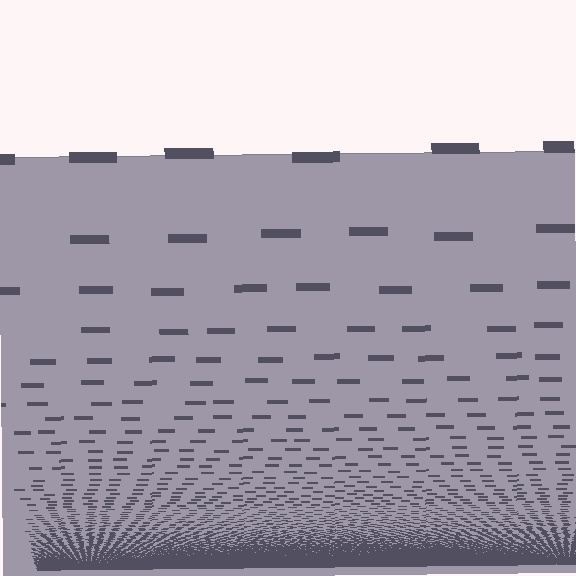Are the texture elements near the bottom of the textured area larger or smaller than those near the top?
Smaller. The gradient is inverted — elements near the bottom are smaller and denser.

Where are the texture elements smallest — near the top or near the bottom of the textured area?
Near the bottom.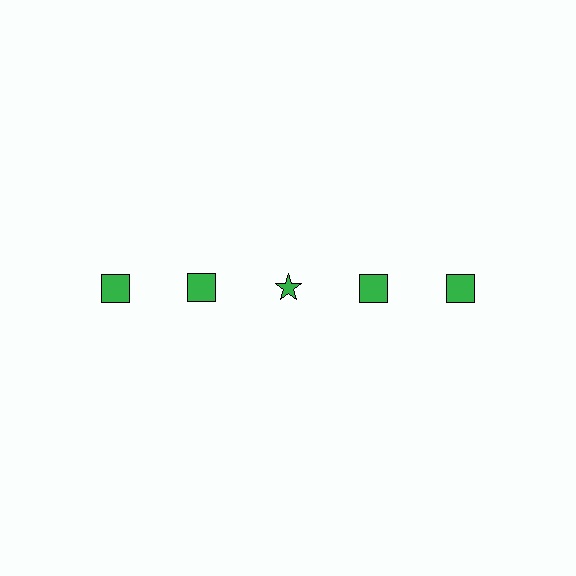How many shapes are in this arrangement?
There are 5 shapes arranged in a grid pattern.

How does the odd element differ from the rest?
It has a different shape: star instead of square.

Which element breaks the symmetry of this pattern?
The green star in the top row, center column breaks the symmetry. All other shapes are green squares.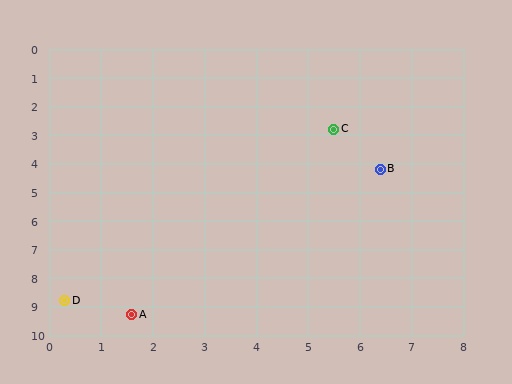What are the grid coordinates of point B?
Point B is at approximately (6.4, 4.2).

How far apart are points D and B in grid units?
Points D and B are about 7.6 grid units apart.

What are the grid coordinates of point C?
Point C is at approximately (5.5, 2.8).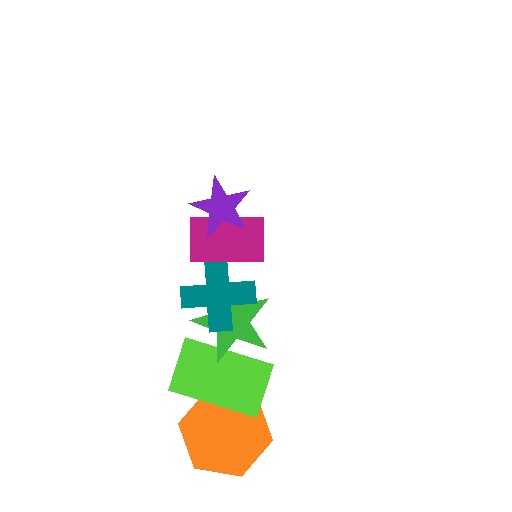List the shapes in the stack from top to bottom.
From top to bottom: the purple star, the magenta rectangle, the teal cross, the green star, the lime rectangle, the orange hexagon.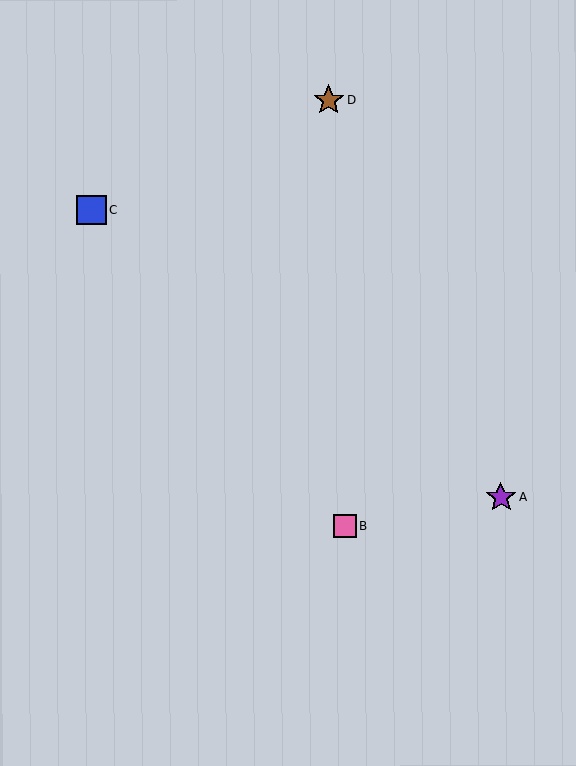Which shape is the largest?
The brown star (labeled D) is the largest.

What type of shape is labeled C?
Shape C is a blue square.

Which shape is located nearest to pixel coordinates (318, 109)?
The brown star (labeled D) at (328, 100) is nearest to that location.